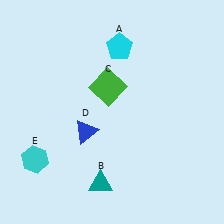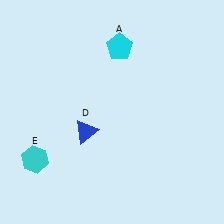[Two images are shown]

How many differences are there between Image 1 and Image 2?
There are 2 differences between the two images.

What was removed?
The teal triangle (B), the green square (C) were removed in Image 2.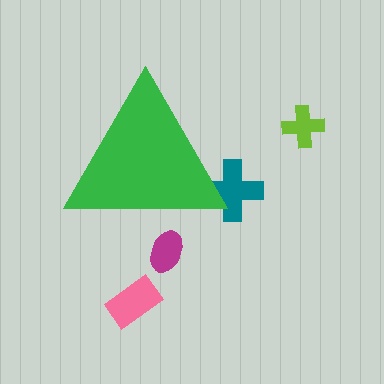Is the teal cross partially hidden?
Yes, the teal cross is partially hidden behind the green triangle.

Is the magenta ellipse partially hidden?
Yes, the magenta ellipse is partially hidden behind the green triangle.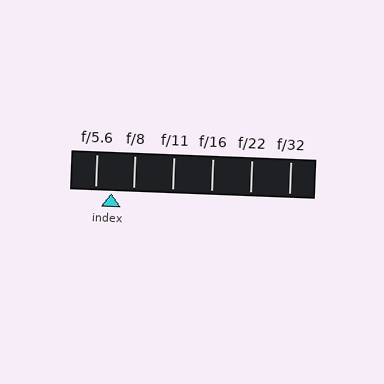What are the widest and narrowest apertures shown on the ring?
The widest aperture shown is f/5.6 and the narrowest is f/32.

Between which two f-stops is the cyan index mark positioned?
The index mark is between f/5.6 and f/8.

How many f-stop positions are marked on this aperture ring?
There are 6 f-stop positions marked.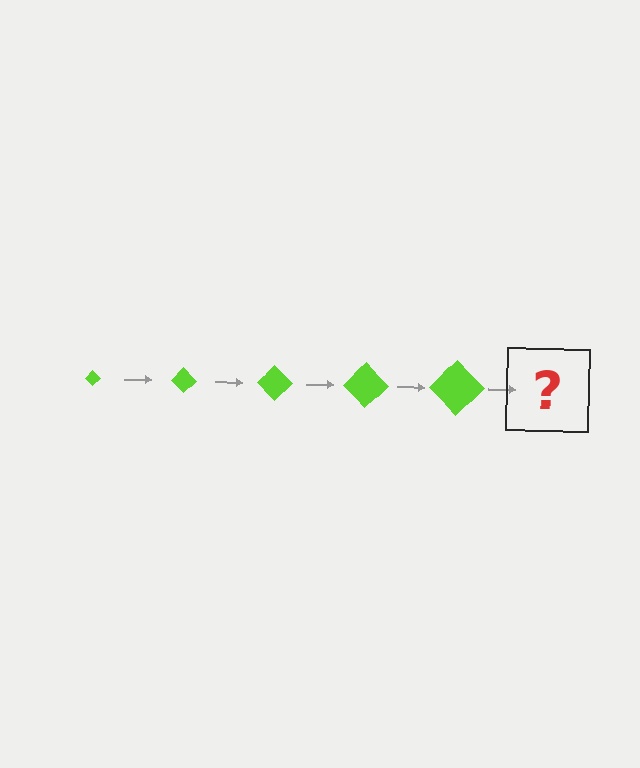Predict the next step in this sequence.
The next step is a lime diamond, larger than the previous one.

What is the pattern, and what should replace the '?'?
The pattern is that the diamond gets progressively larger each step. The '?' should be a lime diamond, larger than the previous one.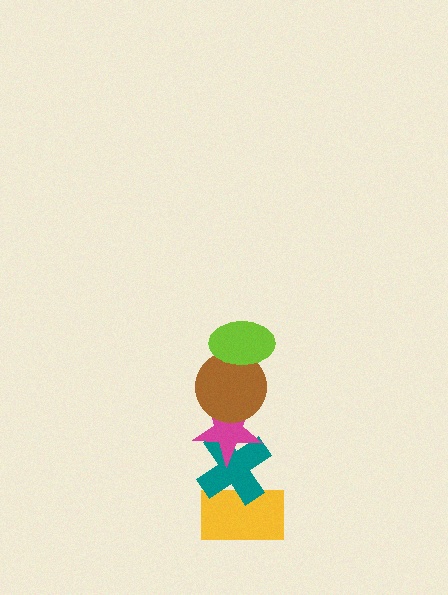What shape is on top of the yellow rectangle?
The teal cross is on top of the yellow rectangle.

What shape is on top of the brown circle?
The lime ellipse is on top of the brown circle.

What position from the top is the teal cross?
The teal cross is 4th from the top.